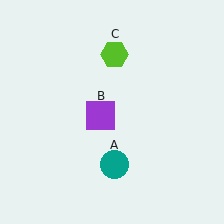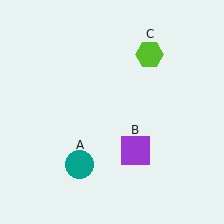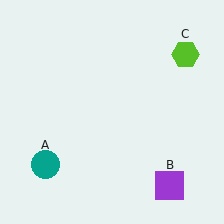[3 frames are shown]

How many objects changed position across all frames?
3 objects changed position: teal circle (object A), purple square (object B), lime hexagon (object C).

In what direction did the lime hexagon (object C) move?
The lime hexagon (object C) moved right.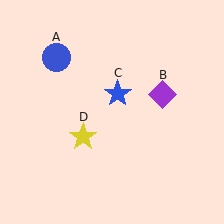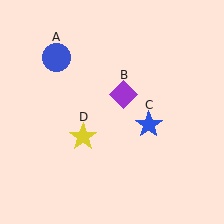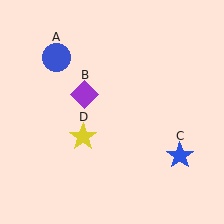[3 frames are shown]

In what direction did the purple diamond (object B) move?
The purple diamond (object B) moved left.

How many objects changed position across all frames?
2 objects changed position: purple diamond (object B), blue star (object C).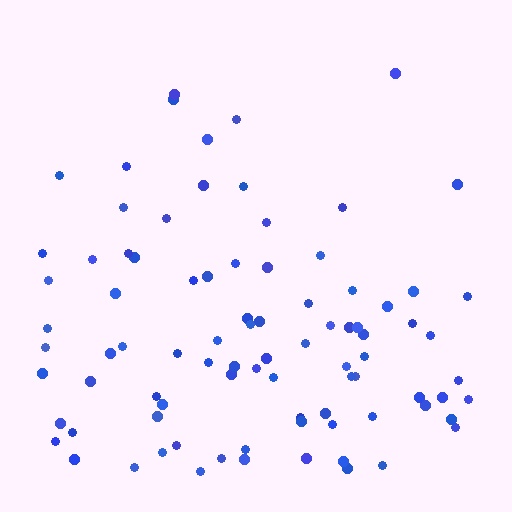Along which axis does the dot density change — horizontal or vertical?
Vertical.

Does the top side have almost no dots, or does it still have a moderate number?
Still a moderate number, just noticeably fewer than the bottom.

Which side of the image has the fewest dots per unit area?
The top.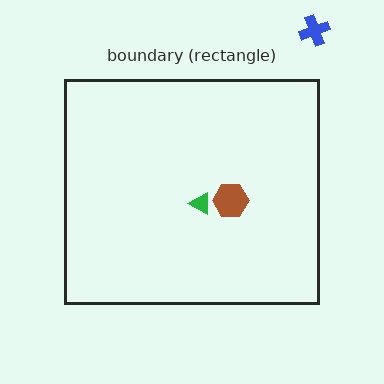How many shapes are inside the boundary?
2 inside, 1 outside.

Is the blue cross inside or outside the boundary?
Outside.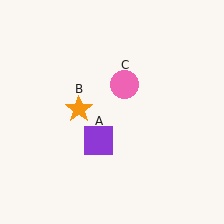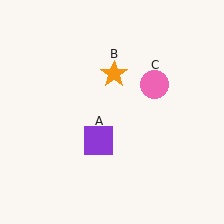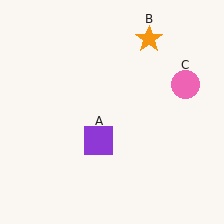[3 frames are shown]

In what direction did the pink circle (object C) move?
The pink circle (object C) moved right.